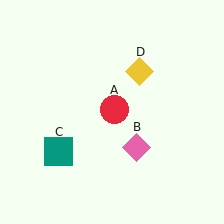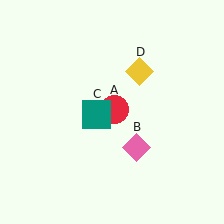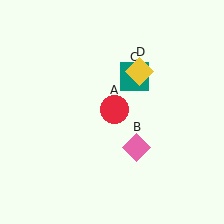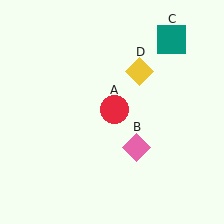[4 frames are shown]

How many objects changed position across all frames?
1 object changed position: teal square (object C).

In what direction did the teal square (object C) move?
The teal square (object C) moved up and to the right.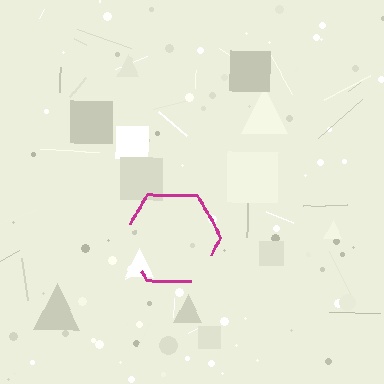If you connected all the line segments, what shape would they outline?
They would outline a hexagon.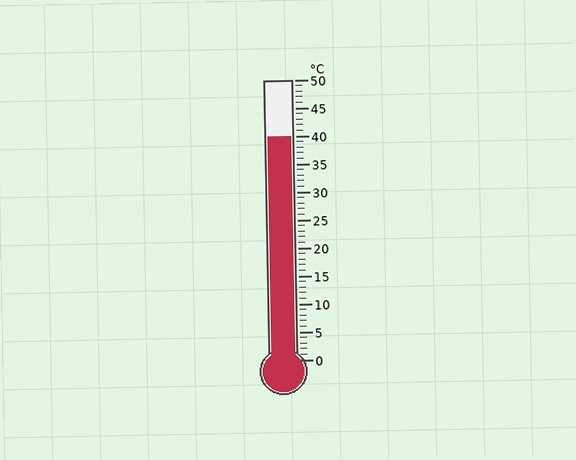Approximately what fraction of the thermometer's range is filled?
The thermometer is filled to approximately 80% of its range.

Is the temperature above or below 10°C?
The temperature is above 10°C.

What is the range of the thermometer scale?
The thermometer scale ranges from 0°C to 50°C.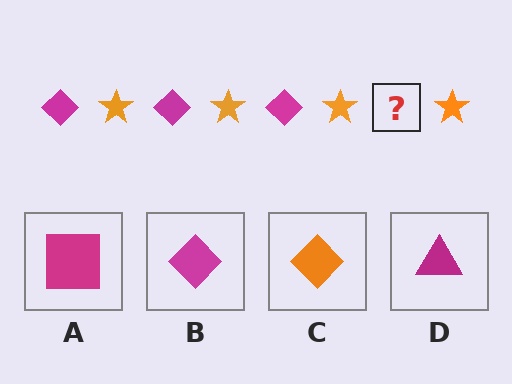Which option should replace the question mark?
Option B.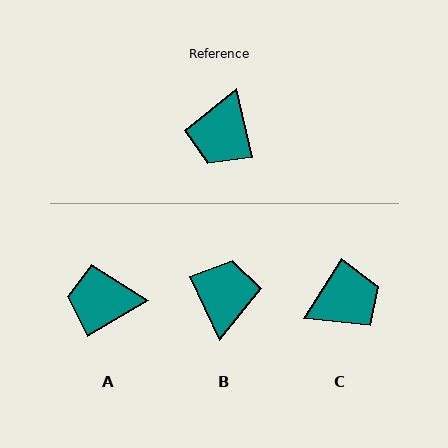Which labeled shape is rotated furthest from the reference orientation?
B, about 168 degrees away.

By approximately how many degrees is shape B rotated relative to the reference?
Approximately 168 degrees clockwise.